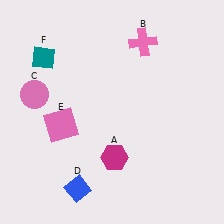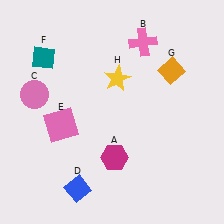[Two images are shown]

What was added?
An orange diamond (G), a yellow star (H) were added in Image 2.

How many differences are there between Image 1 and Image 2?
There are 2 differences between the two images.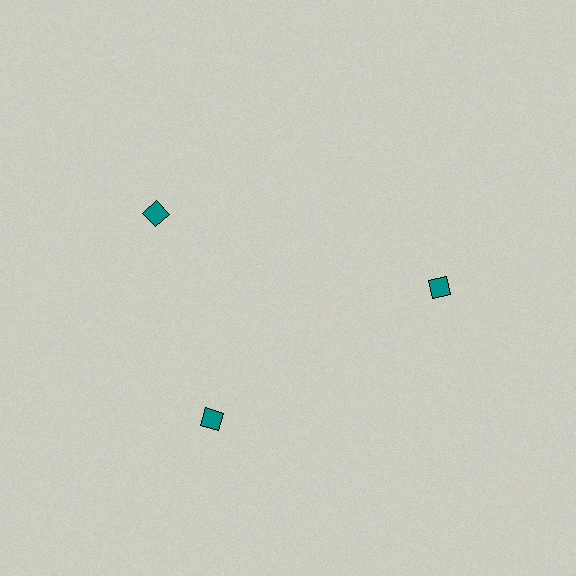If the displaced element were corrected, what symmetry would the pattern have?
It would have 3-fold rotational symmetry — the pattern would map onto itself every 120 degrees.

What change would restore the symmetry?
The symmetry would be restored by rotating it back into even spacing with its neighbors so that all 3 diamonds sit at equal angles and equal distance from the center.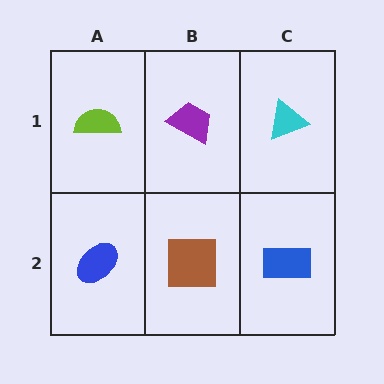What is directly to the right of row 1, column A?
A purple trapezoid.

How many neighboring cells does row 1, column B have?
3.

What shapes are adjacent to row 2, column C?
A cyan triangle (row 1, column C), a brown square (row 2, column B).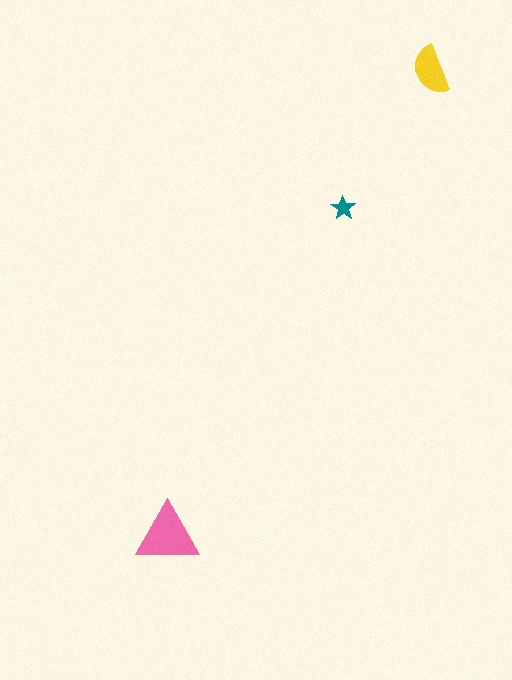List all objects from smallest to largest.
The teal star, the yellow semicircle, the pink triangle.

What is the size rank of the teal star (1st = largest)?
3rd.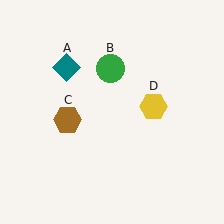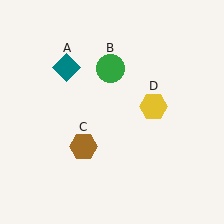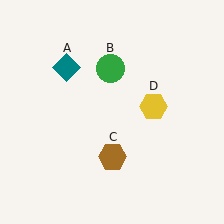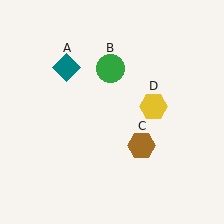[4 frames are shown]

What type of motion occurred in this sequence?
The brown hexagon (object C) rotated counterclockwise around the center of the scene.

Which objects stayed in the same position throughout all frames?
Teal diamond (object A) and green circle (object B) and yellow hexagon (object D) remained stationary.